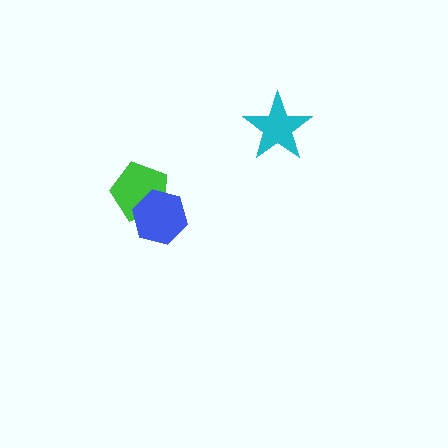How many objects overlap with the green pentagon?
1 object overlaps with the green pentagon.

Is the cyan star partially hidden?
No, no other shape covers it.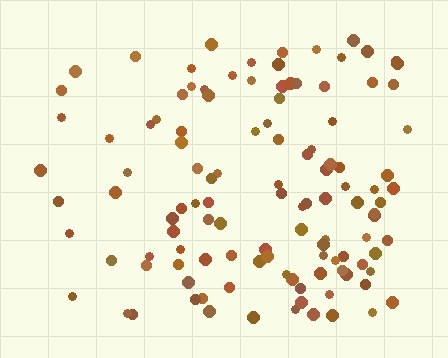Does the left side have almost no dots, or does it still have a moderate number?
Still a moderate number, just noticeably fewer than the right.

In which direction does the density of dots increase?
From left to right, with the right side densest.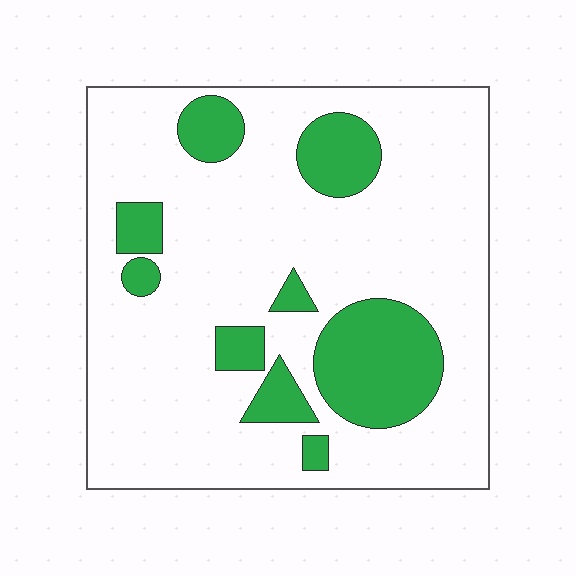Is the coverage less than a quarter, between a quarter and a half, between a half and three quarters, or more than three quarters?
Less than a quarter.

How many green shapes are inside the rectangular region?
9.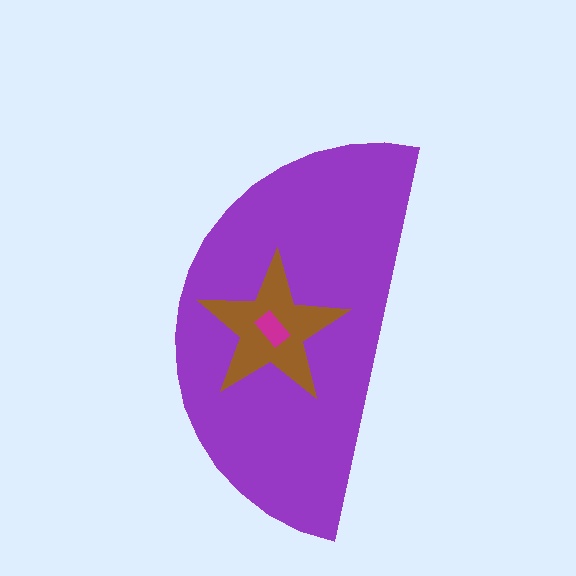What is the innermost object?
The magenta rectangle.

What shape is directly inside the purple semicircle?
The brown star.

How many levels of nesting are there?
3.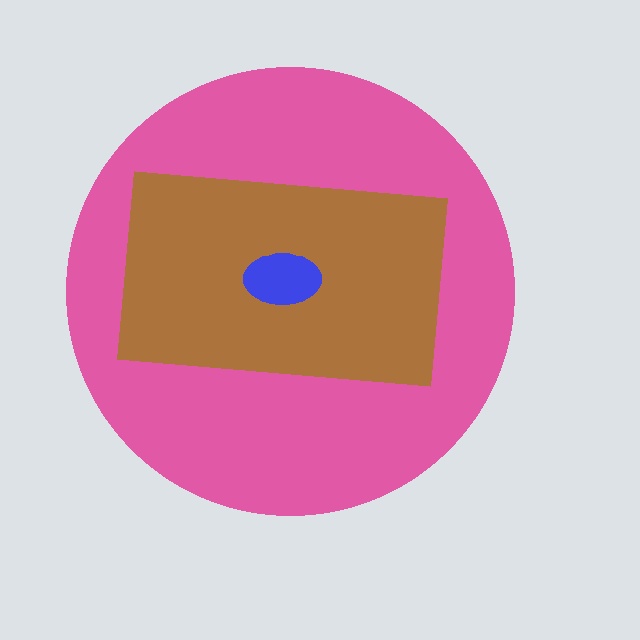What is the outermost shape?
The pink circle.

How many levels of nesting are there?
3.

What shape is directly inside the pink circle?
The brown rectangle.